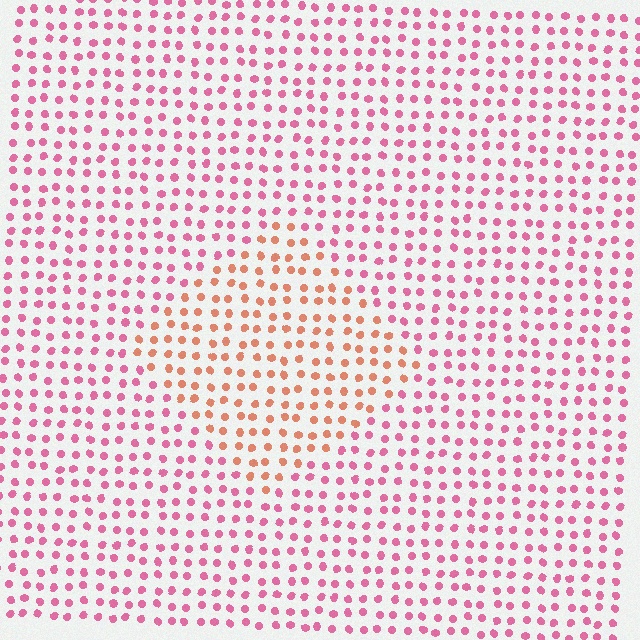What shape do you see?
I see a diamond.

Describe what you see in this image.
The image is filled with small pink elements in a uniform arrangement. A diamond-shaped region is visible where the elements are tinted to a slightly different hue, forming a subtle color boundary.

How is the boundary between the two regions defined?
The boundary is defined purely by a slight shift in hue (about 41 degrees). Spacing, size, and orientation are identical on both sides.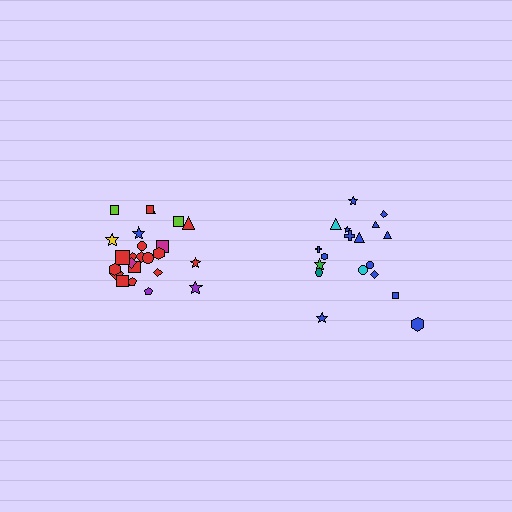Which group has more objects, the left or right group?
The left group.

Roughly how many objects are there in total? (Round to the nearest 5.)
Roughly 45 objects in total.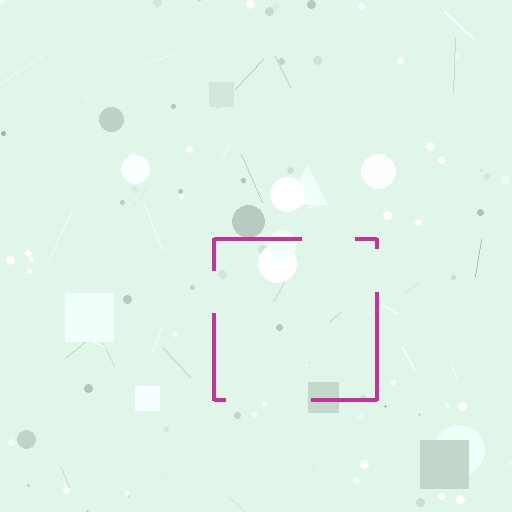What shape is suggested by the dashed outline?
The dashed outline suggests a square.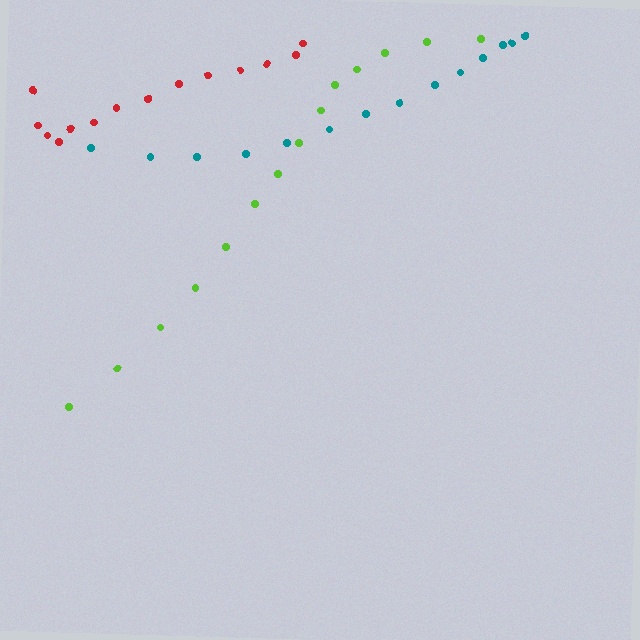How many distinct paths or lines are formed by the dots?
There are 3 distinct paths.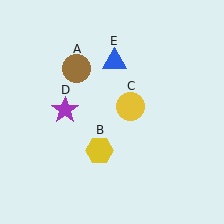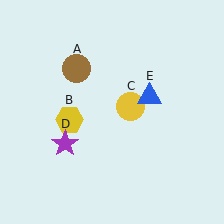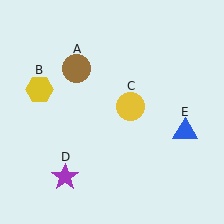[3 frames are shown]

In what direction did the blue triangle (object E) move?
The blue triangle (object E) moved down and to the right.